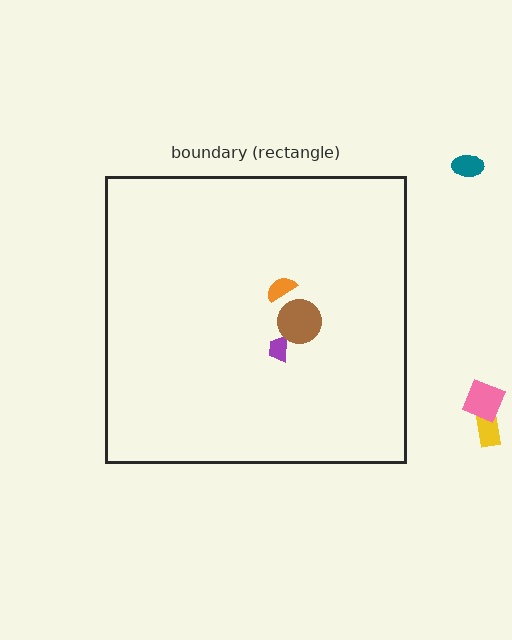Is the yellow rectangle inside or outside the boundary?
Outside.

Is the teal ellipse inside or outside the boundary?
Outside.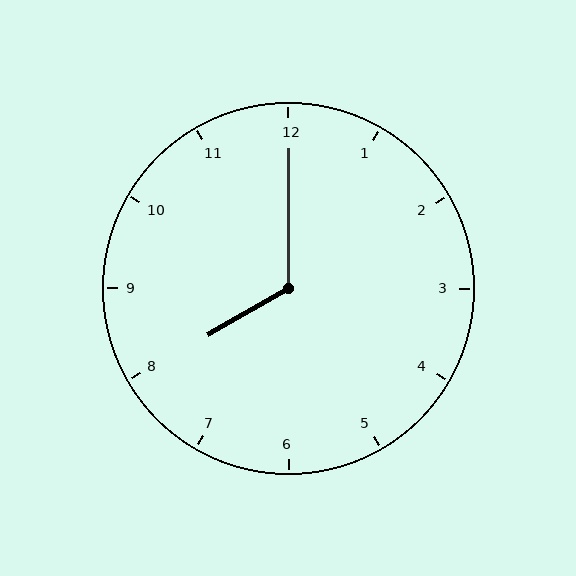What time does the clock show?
8:00.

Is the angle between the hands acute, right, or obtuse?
It is obtuse.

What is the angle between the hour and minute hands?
Approximately 120 degrees.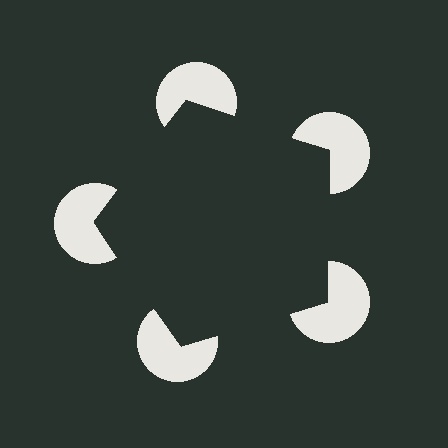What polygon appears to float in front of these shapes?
An illusory pentagon — its edges are inferred from the aligned wedge cuts in the pac-man discs, not physically drawn.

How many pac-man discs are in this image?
There are 5 — one at each vertex of the illusory pentagon.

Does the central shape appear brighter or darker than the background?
It typically appears slightly darker than the background, even though no actual brightness change is drawn.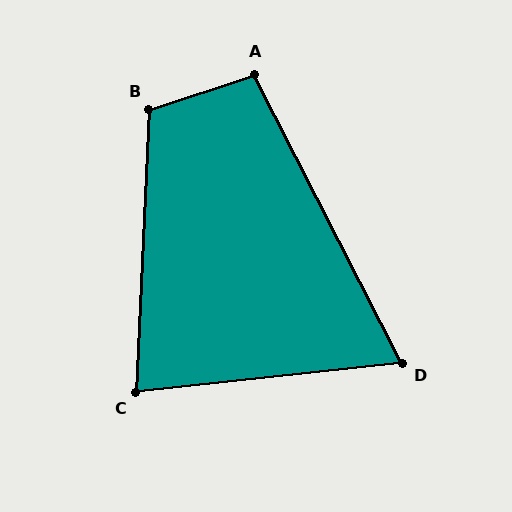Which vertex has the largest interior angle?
B, at approximately 111 degrees.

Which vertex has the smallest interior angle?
D, at approximately 69 degrees.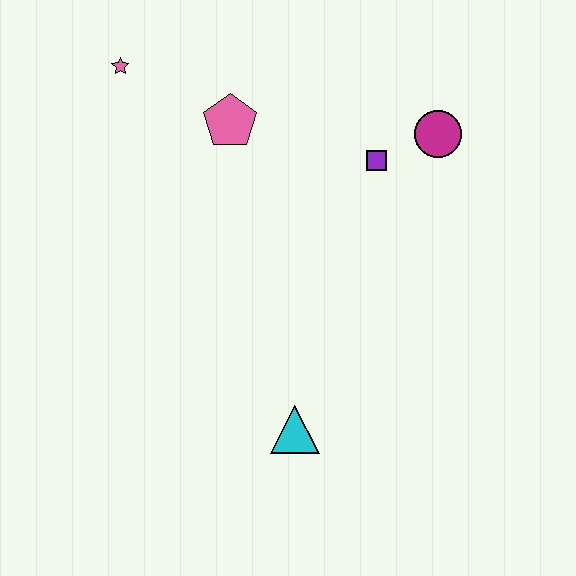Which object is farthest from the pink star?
The cyan triangle is farthest from the pink star.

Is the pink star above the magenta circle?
Yes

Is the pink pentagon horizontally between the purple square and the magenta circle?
No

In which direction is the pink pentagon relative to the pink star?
The pink pentagon is to the right of the pink star.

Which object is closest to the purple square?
The magenta circle is closest to the purple square.